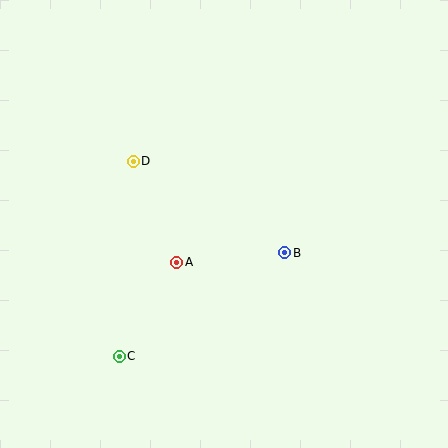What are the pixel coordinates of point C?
Point C is at (119, 356).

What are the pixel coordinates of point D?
Point D is at (133, 161).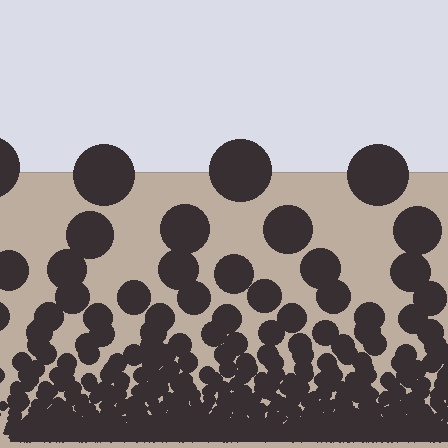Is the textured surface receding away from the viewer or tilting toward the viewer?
The surface appears to tilt toward the viewer. Texture elements get larger and sparser toward the top.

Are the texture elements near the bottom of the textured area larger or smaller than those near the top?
Smaller. The gradient is inverted — elements near the bottom are smaller and denser.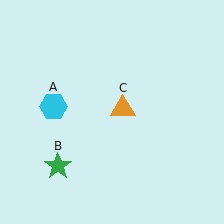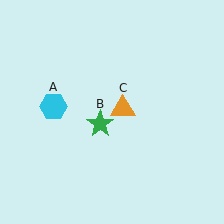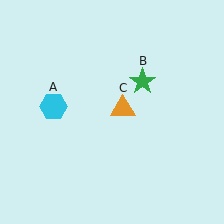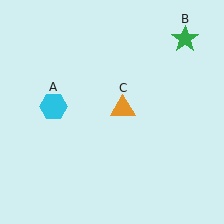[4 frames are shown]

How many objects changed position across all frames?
1 object changed position: green star (object B).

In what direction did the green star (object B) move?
The green star (object B) moved up and to the right.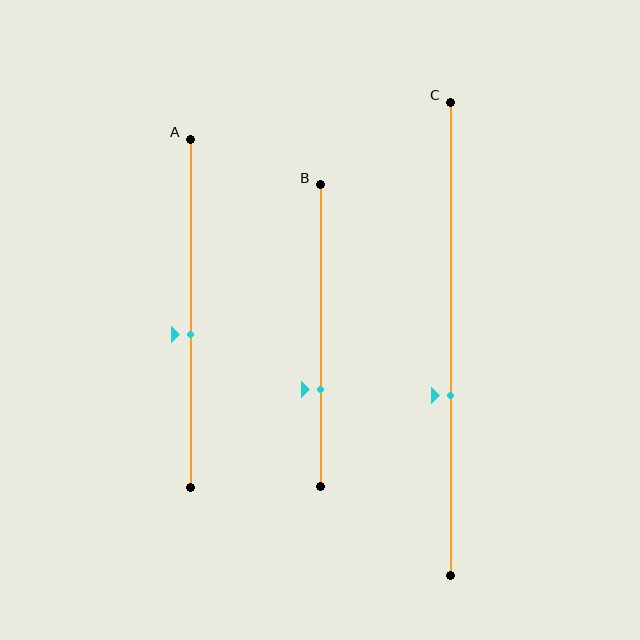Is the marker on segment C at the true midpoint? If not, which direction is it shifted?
No, the marker on segment C is shifted downward by about 12% of the segment length.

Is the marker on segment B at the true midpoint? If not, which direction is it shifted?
No, the marker on segment B is shifted downward by about 18% of the segment length.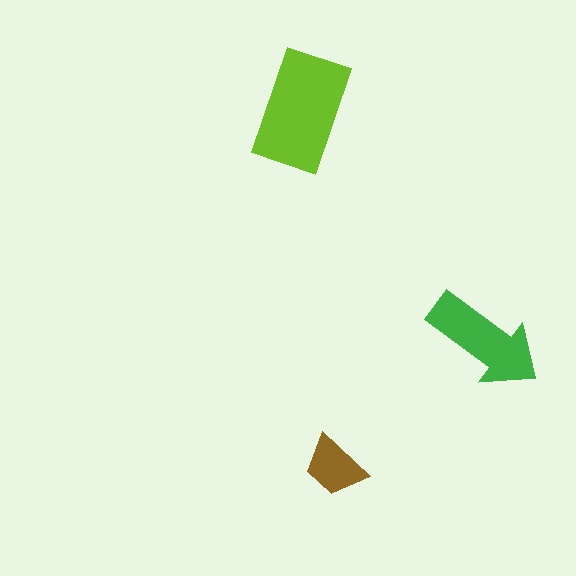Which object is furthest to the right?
The green arrow is rightmost.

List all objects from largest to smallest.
The lime rectangle, the green arrow, the brown trapezoid.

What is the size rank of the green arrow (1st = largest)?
2nd.